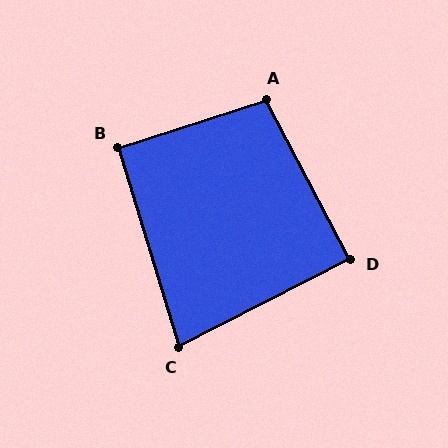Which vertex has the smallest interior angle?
C, at approximately 80 degrees.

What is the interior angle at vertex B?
Approximately 91 degrees (approximately right).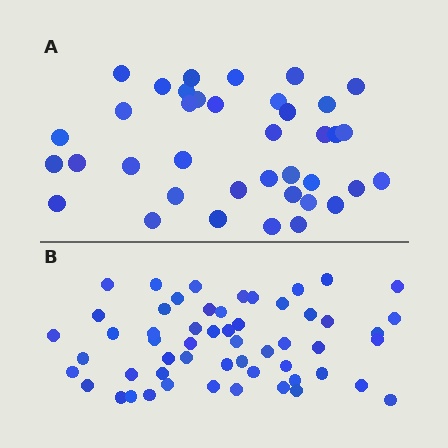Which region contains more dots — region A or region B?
Region B (the bottom region) has more dots.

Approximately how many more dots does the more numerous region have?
Region B has approximately 15 more dots than region A.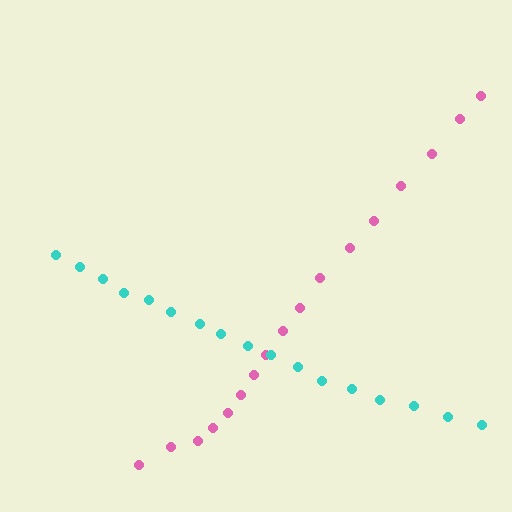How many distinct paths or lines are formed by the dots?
There are 2 distinct paths.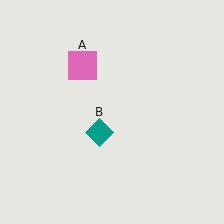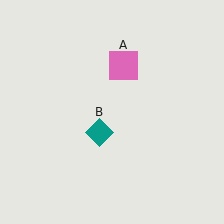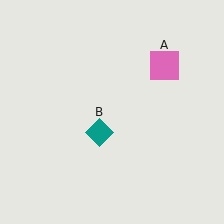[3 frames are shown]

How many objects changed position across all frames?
1 object changed position: pink square (object A).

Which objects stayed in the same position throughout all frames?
Teal diamond (object B) remained stationary.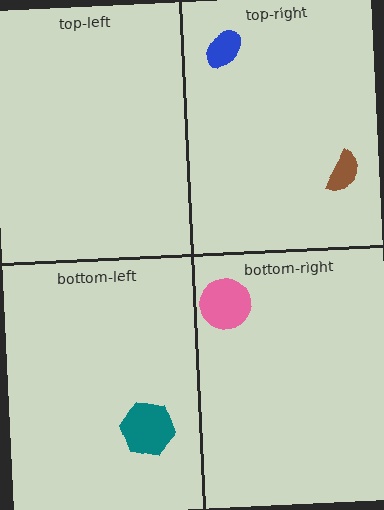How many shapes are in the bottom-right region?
1.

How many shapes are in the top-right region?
2.